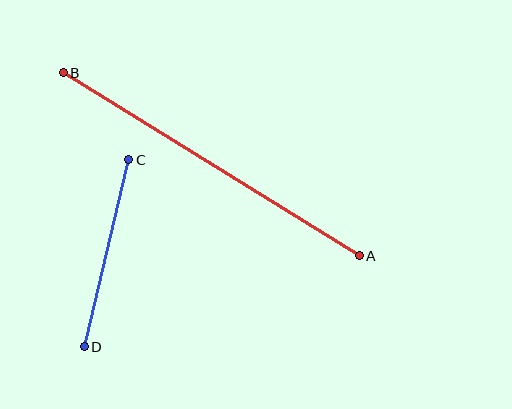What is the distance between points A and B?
The distance is approximately 348 pixels.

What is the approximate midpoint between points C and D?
The midpoint is at approximately (107, 253) pixels.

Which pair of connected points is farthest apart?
Points A and B are farthest apart.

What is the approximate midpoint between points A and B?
The midpoint is at approximately (211, 164) pixels.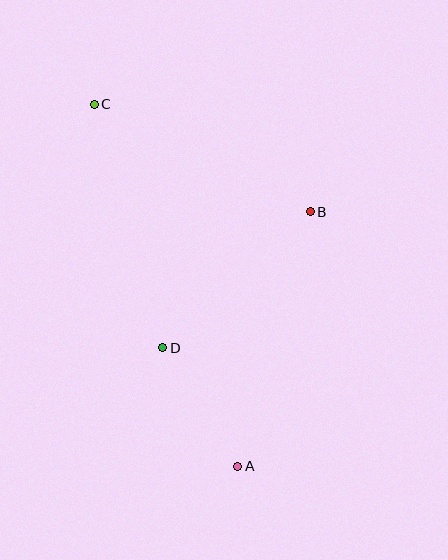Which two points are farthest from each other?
Points A and C are farthest from each other.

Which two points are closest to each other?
Points A and D are closest to each other.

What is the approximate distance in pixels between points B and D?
The distance between B and D is approximately 201 pixels.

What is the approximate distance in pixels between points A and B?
The distance between A and B is approximately 264 pixels.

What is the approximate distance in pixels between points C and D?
The distance between C and D is approximately 253 pixels.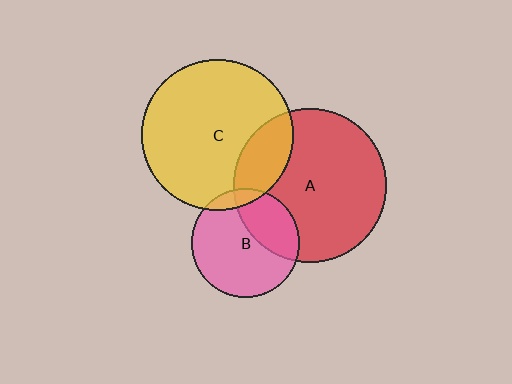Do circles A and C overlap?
Yes.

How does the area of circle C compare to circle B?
Approximately 1.9 times.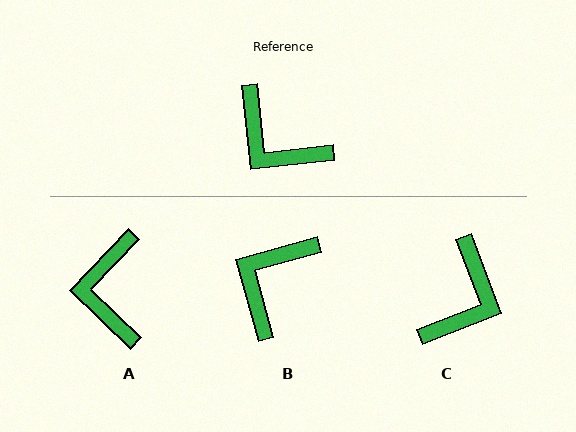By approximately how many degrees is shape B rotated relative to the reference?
Approximately 80 degrees clockwise.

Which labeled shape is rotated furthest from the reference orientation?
C, about 105 degrees away.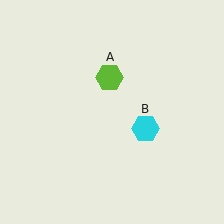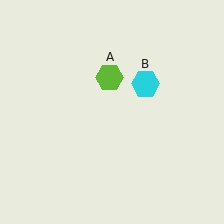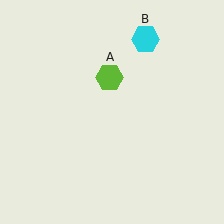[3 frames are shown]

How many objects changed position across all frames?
1 object changed position: cyan hexagon (object B).